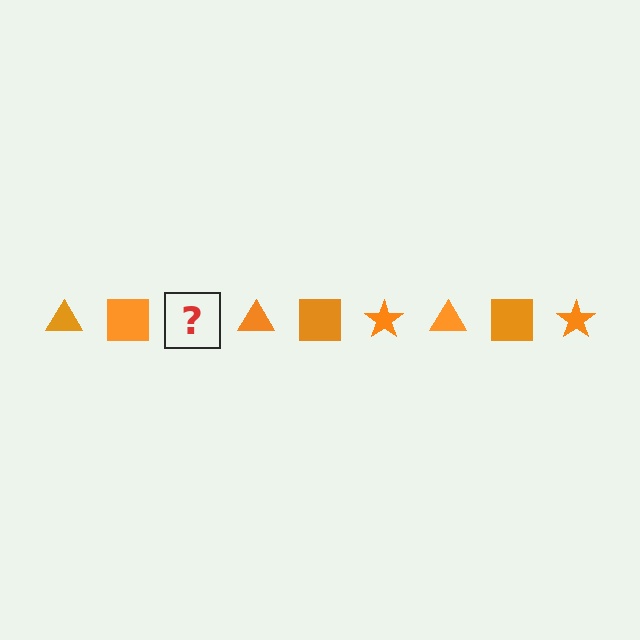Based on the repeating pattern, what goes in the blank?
The blank should be an orange star.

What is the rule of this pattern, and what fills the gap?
The rule is that the pattern cycles through triangle, square, star shapes in orange. The gap should be filled with an orange star.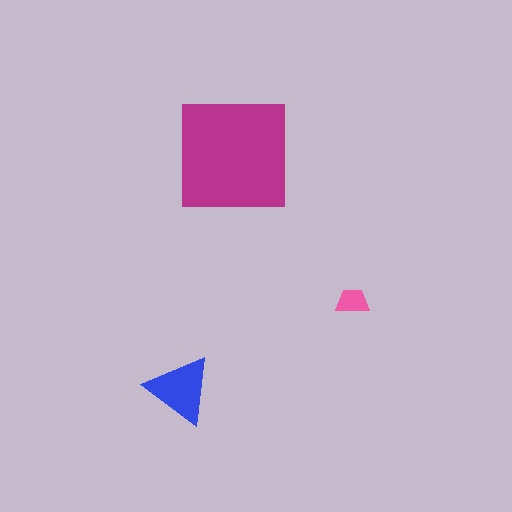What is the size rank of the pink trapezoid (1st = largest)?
3rd.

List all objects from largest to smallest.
The magenta square, the blue triangle, the pink trapezoid.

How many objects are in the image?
There are 3 objects in the image.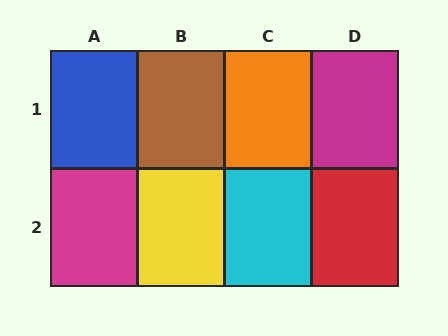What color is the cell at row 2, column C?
Cyan.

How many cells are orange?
1 cell is orange.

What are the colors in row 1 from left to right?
Blue, brown, orange, magenta.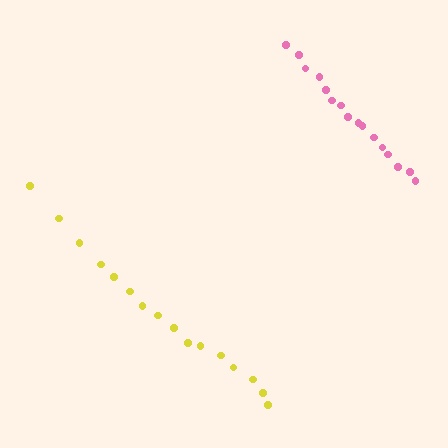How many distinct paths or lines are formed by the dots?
There are 2 distinct paths.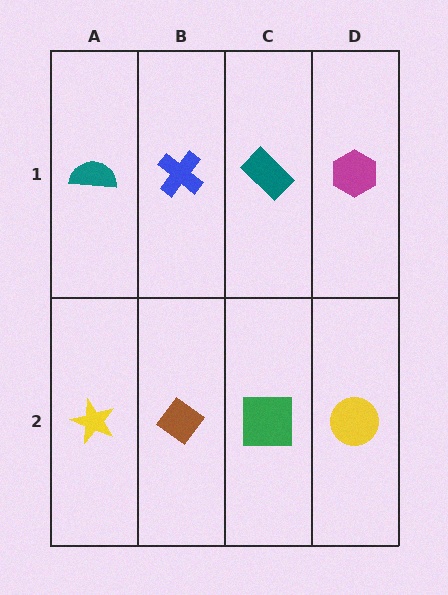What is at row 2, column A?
A yellow star.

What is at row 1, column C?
A teal rectangle.